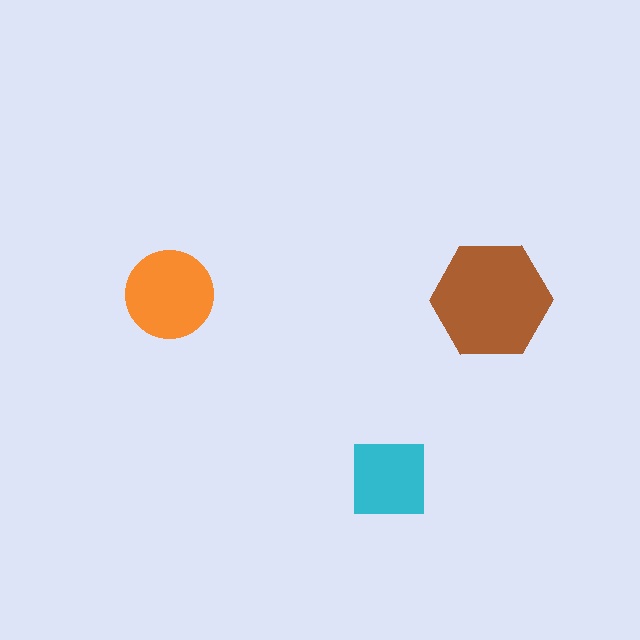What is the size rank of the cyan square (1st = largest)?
3rd.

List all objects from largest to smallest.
The brown hexagon, the orange circle, the cyan square.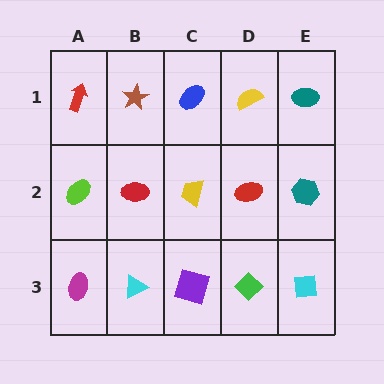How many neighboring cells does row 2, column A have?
3.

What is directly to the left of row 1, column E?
A yellow semicircle.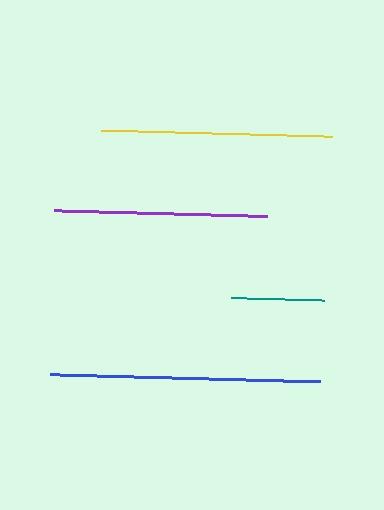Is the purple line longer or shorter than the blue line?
The blue line is longer than the purple line.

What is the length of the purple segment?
The purple segment is approximately 213 pixels long.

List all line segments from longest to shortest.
From longest to shortest: blue, yellow, purple, teal.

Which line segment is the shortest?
The teal line is the shortest at approximately 93 pixels.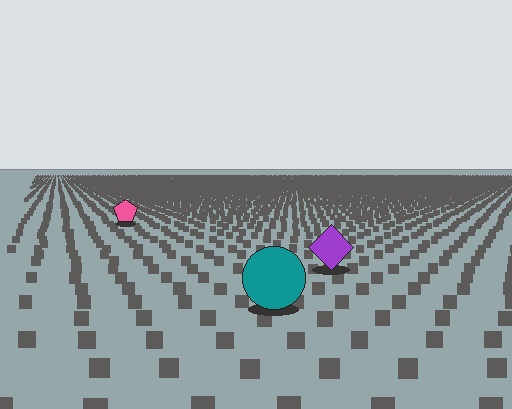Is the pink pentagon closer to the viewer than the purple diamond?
No. The purple diamond is closer — you can tell from the texture gradient: the ground texture is coarser near it.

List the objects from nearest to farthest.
From nearest to farthest: the teal circle, the purple diamond, the pink pentagon.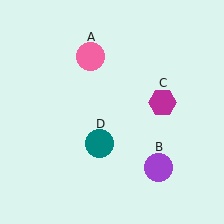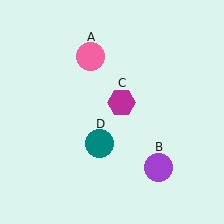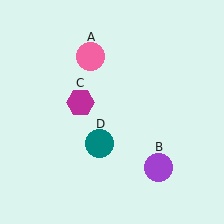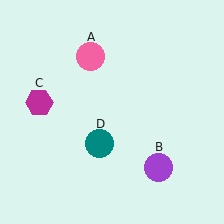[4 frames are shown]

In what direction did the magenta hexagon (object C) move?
The magenta hexagon (object C) moved left.